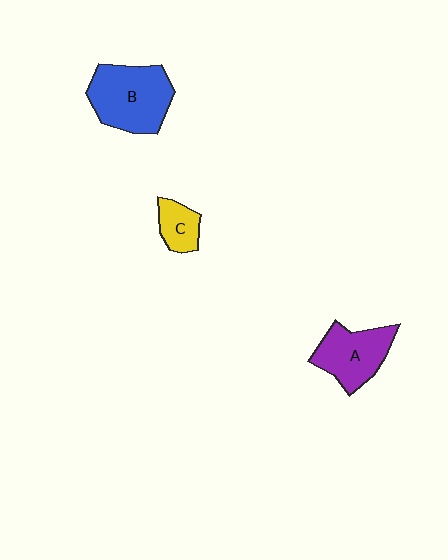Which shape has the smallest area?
Shape C (yellow).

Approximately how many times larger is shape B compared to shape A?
Approximately 1.3 times.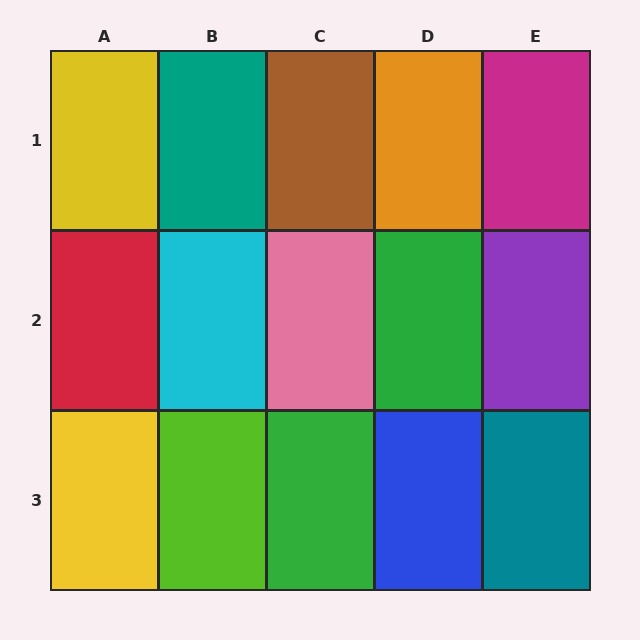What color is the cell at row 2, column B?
Cyan.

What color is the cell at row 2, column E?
Purple.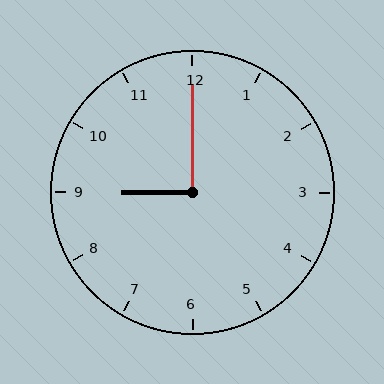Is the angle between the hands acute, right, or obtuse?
It is right.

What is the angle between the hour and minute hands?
Approximately 90 degrees.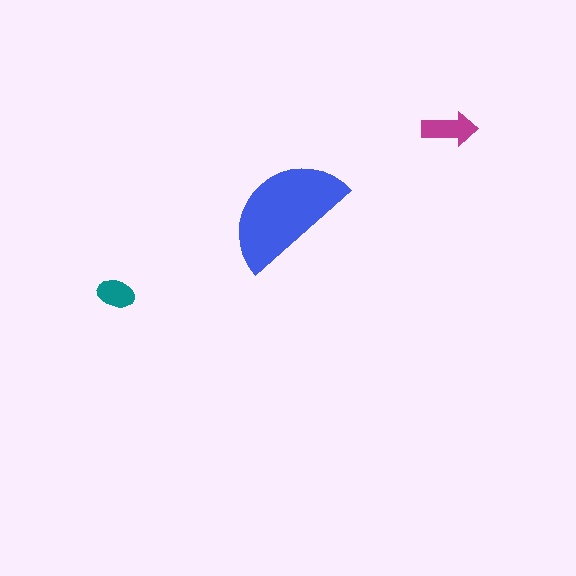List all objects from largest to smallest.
The blue semicircle, the magenta arrow, the teal ellipse.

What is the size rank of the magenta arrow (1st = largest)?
2nd.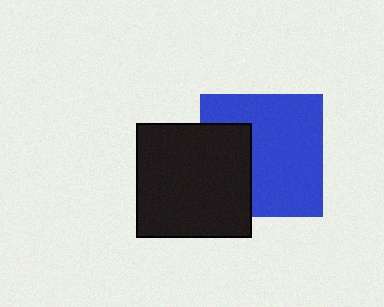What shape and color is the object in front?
The object in front is a black square.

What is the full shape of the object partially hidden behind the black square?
The partially hidden object is a blue square.